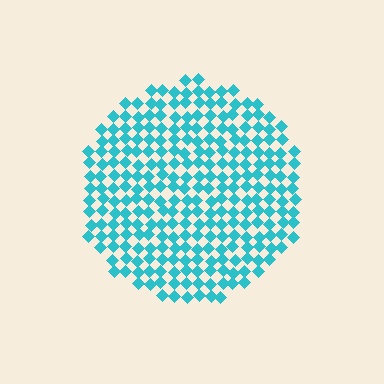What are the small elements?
The small elements are diamonds.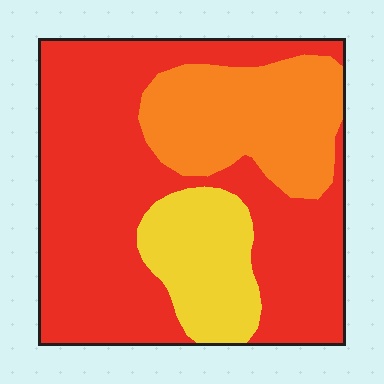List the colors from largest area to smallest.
From largest to smallest: red, orange, yellow.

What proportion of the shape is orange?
Orange covers roughly 25% of the shape.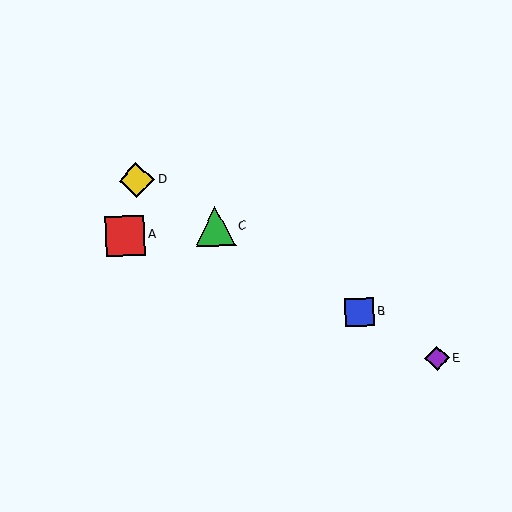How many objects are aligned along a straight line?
4 objects (B, C, D, E) are aligned along a straight line.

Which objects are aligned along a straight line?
Objects B, C, D, E are aligned along a straight line.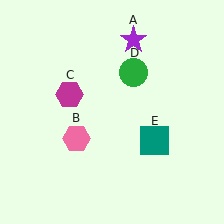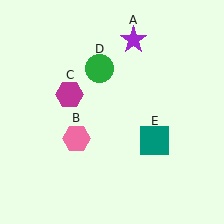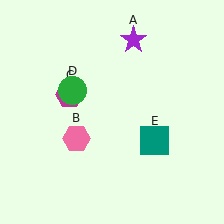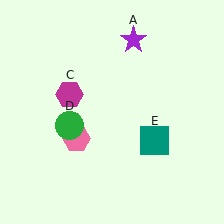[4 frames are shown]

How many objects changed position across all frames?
1 object changed position: green circle (object D).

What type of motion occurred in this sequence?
The green circle (object D) rotated counterclockwise around the center of the scene.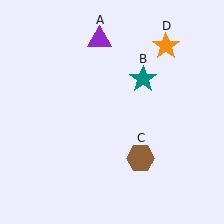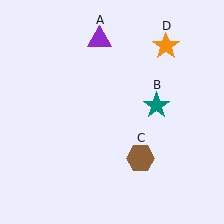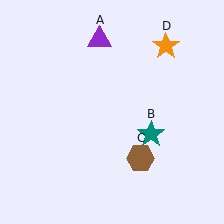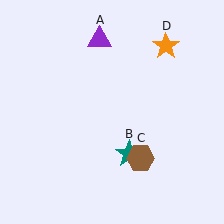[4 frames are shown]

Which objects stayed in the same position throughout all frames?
Purple triangle (object A) and brown hexagon (object C) and orange star (object D) remained stationary.